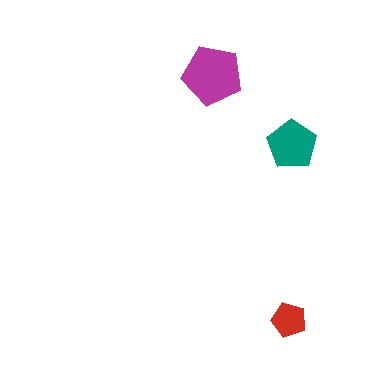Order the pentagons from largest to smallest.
the magenta one, the teal one, the red one.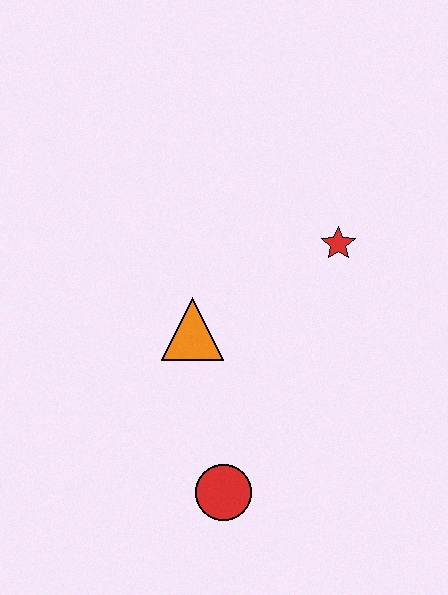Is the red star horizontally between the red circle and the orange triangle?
No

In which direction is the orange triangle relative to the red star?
The orange triangle is to the left of the red star.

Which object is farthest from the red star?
The red circle is farthest from the red star.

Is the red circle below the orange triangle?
Yes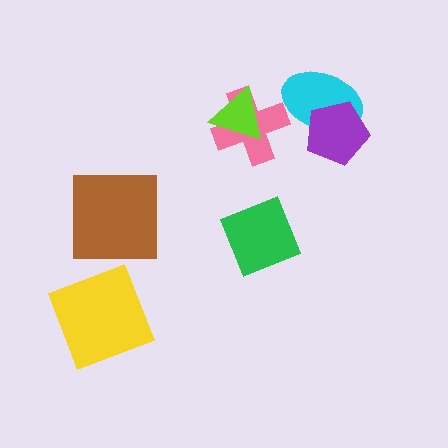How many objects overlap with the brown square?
0 objects overlap with the brown square.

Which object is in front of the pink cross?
The lime triangle is in front of the pink cross.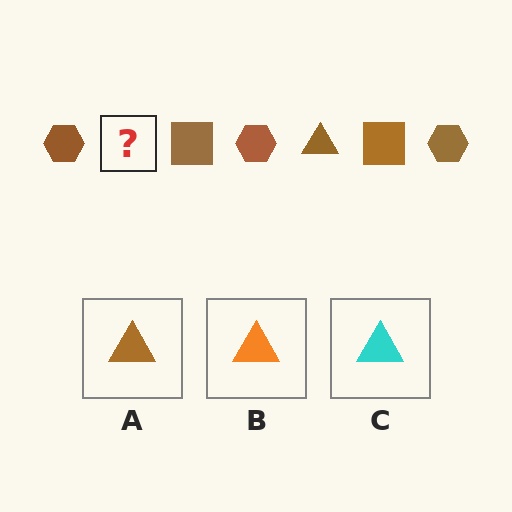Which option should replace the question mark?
Option A.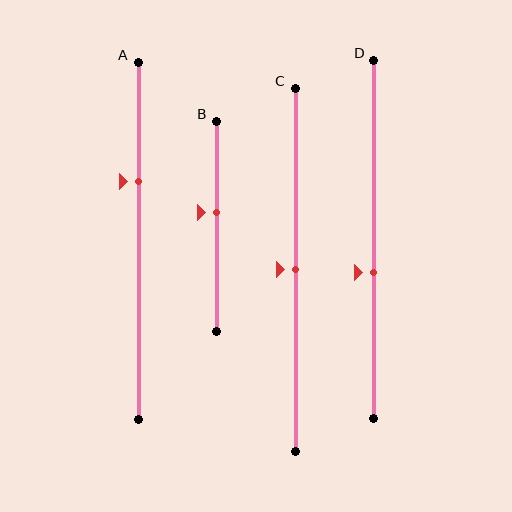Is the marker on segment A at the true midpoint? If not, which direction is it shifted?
No, the marker on segment A is shifted upward by about 17% of the segment length.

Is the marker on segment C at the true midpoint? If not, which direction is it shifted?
Yes, the marker on segment C is at the true midpoint.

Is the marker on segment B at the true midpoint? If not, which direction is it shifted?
No, the marker on segment B is shifted upward by about 7% of the segment length.